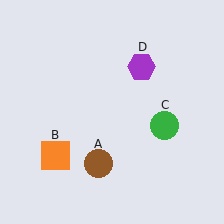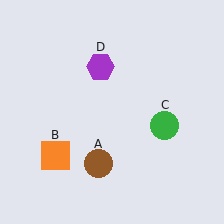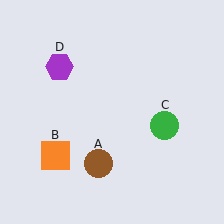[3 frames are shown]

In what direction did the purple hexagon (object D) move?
The purple hexagon (object D) moved left.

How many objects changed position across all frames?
1 object changed position: purple hexagon (object D).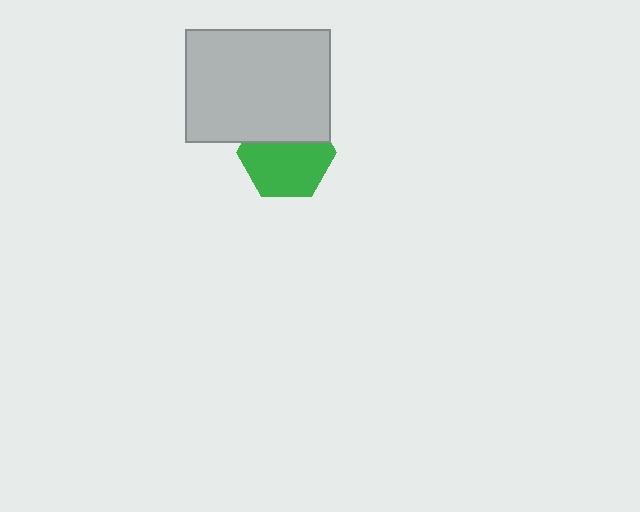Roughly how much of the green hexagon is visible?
About half of it is visible (roughly 64%).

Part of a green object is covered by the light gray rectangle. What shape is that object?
It is a hexagon.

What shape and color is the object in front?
The object in front is a light gray rectangle.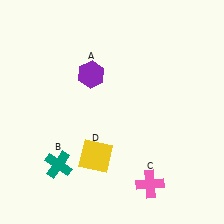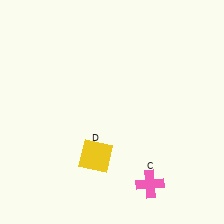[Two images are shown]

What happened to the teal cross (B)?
The teal cross (B) was removed in Image 2. It was in the bottom-left area of Image 1.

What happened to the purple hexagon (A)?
The purple hexagon (A) was removed in Image 2. It was in the top-left area of Image 1.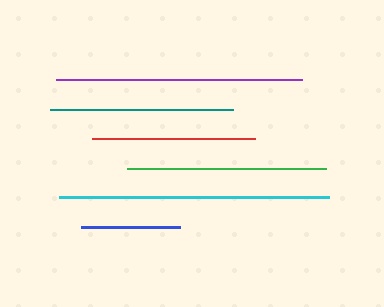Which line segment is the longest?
The cyan line is the longest at approximately 270 pixels.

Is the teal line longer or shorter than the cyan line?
The cyan line is longer than the teal line.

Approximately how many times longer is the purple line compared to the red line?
The purple line is approximately 1.5 times the length of the red line.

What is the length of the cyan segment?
The cyan segment is approximately 270 pixels long.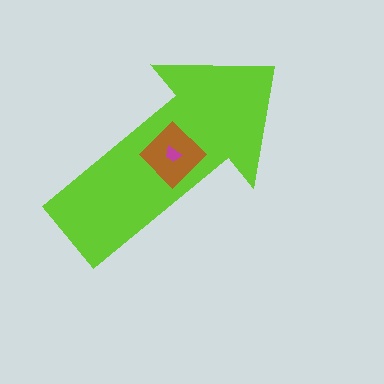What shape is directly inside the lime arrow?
The brown diamond.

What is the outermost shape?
The lime arrow.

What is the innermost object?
The magenta trapezoid.